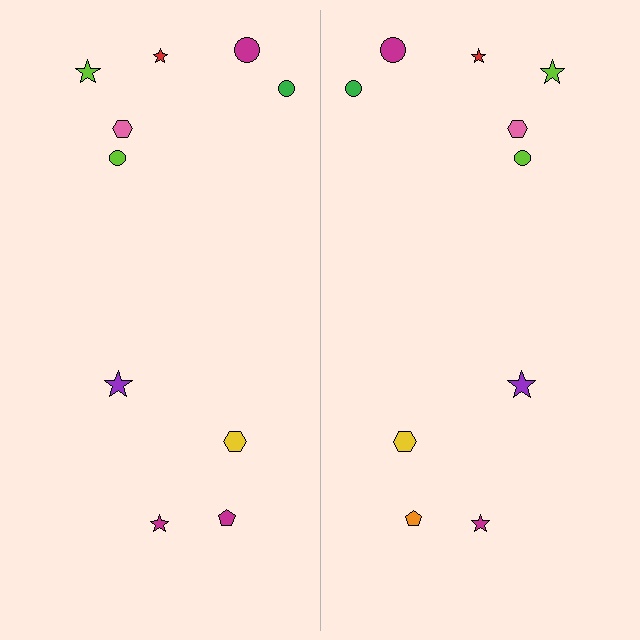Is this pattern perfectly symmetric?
No, the pattern is not perfectly symmetric. The orange pentagon on the right side breaks the symmetry — its mirror counterpart is magenta.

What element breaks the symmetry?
The orange pentagon on the right side breaks the symmetry — its mirror counterpart is magenta.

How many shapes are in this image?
There are 20 shapes in this image.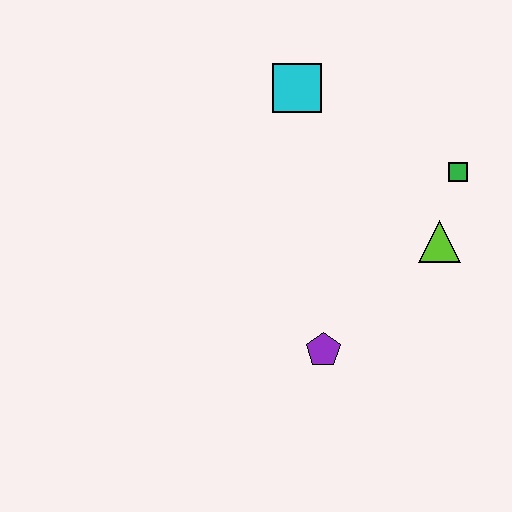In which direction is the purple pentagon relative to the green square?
The purple pentagon is below the green square.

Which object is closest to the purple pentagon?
The lime triangle is closest to the purple pentagon.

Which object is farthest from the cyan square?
The purple pentagon is farthest from the cyan square.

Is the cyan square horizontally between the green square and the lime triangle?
No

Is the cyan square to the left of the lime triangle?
Yes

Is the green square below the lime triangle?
No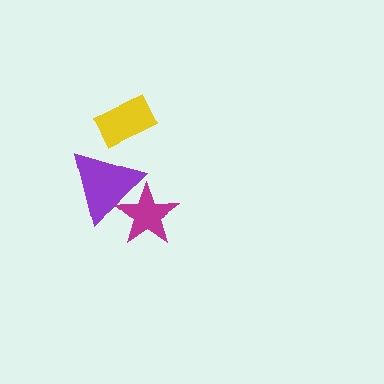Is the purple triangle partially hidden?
Yes, it is partially covered by another shape.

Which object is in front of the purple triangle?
The magenta star is in front of the purple triangle.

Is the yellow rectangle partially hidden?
No, no other shape covers it.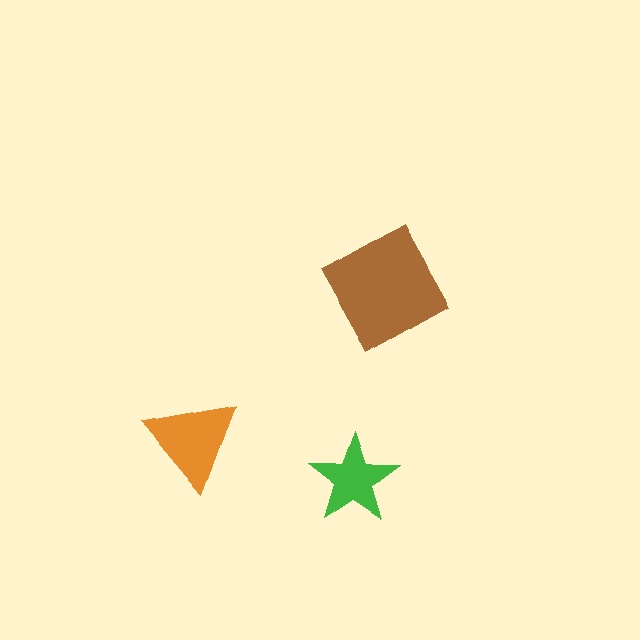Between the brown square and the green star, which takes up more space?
The brown square.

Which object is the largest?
The brown square.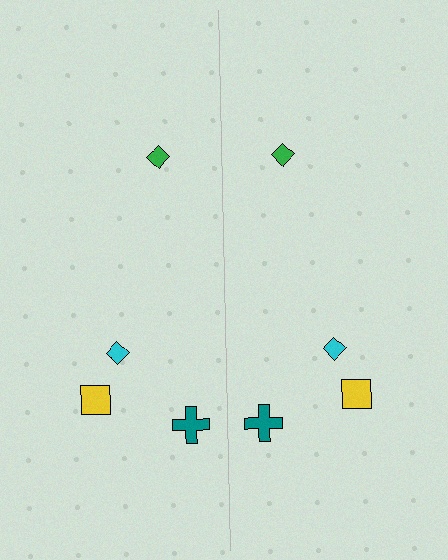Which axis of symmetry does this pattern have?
The pattern has a vertical axis of symmetry running through the center of the image.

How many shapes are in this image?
There are 8 shapes in this image.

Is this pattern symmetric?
Yes, this pattern has bilateral (reflection) symmetry.